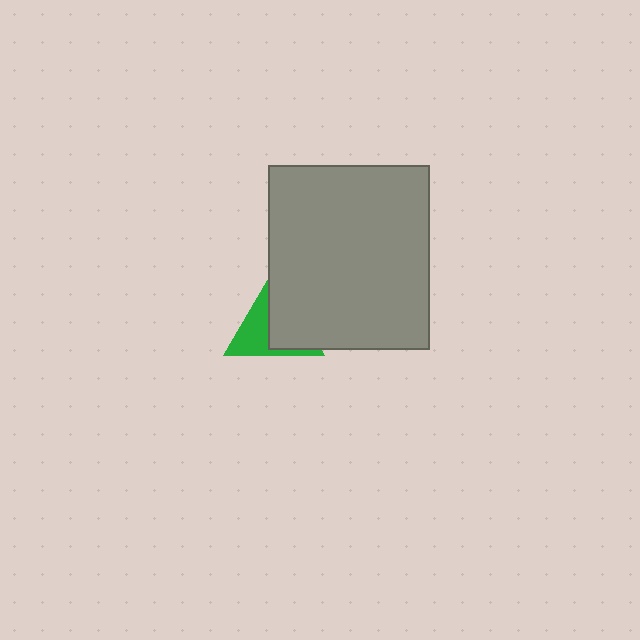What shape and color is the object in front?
The object in front is a gray rectangle.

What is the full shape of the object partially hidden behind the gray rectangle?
The partially hidden object is a green triangle.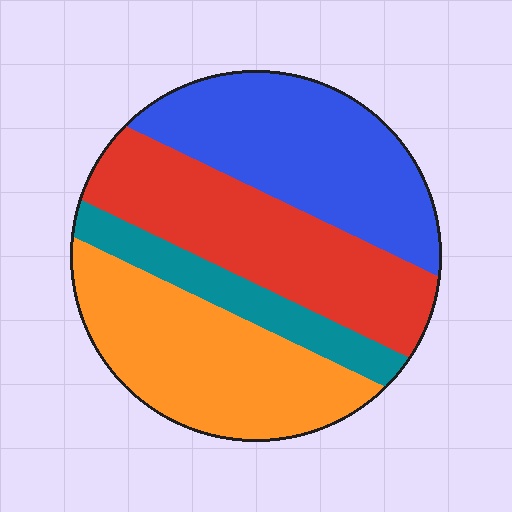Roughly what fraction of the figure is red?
Red takes up about one quarter (1/4) of the figure.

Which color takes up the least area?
Teal, at roughly 10%.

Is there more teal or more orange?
Orange.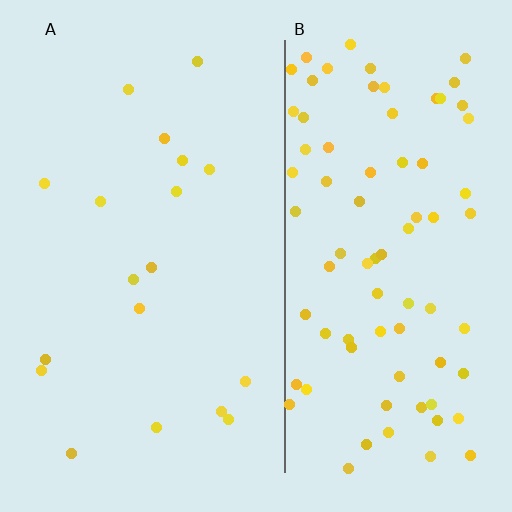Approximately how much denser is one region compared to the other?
Approximately 4.5× — region B over region A.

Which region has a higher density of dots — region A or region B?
B (the right).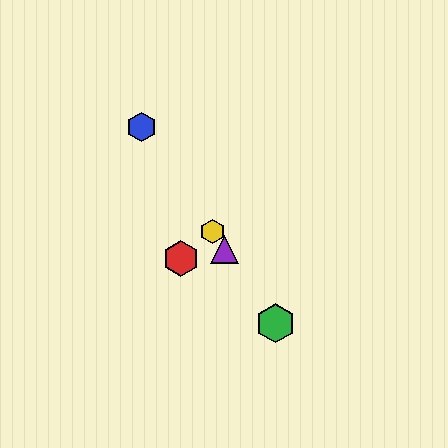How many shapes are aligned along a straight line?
4 shapes (the blue hexagon, the green hexagon, the yellow hexagon, the purple triangle) are aligned along a straight line.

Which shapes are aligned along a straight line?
The blue hexagon, the green hexagon, the yellow hexagon, the purple triangle are aligned along a straight line.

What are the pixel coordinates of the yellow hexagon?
The yellow hexagon is at (213, 231).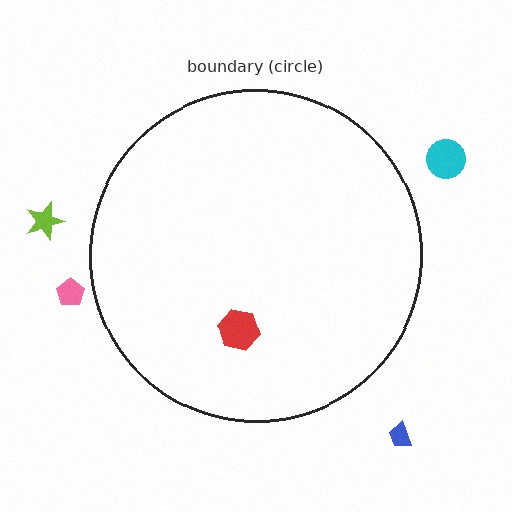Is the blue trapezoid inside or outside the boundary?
Outside.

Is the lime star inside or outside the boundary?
Outside.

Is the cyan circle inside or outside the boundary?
Outside.